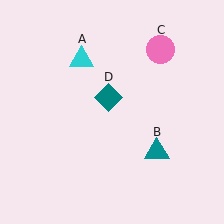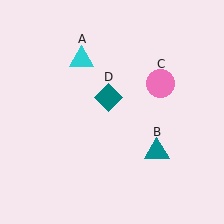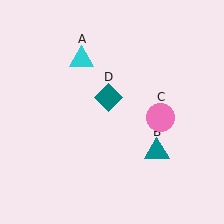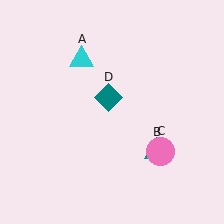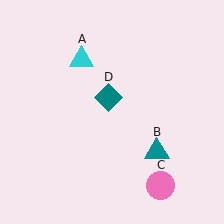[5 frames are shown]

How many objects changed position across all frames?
1 object changed position: pink circle (object C).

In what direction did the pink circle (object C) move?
The pink circle (object C) moved down.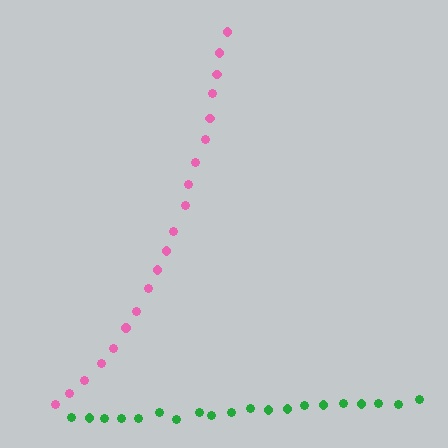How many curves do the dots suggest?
There are 2 distinct paths.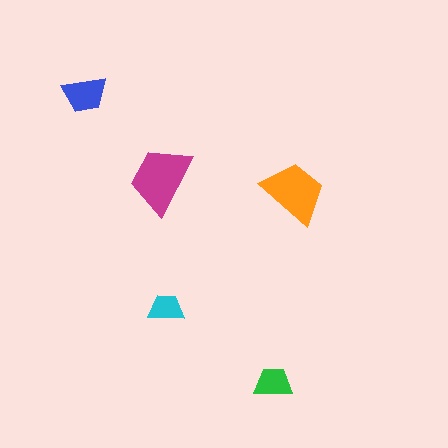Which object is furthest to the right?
The orange trapezoid is rightmost.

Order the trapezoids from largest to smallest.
the magenta one, the orange one, the blue one, the green one, the cyan one.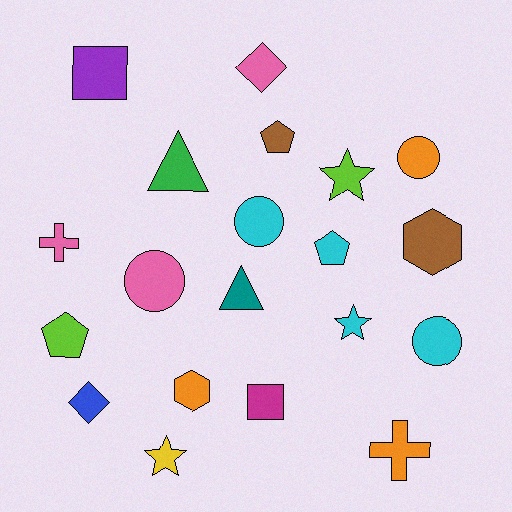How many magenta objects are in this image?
There is 1 magenta object.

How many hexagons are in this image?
There are 2 hexagons.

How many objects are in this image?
There are 20 objects.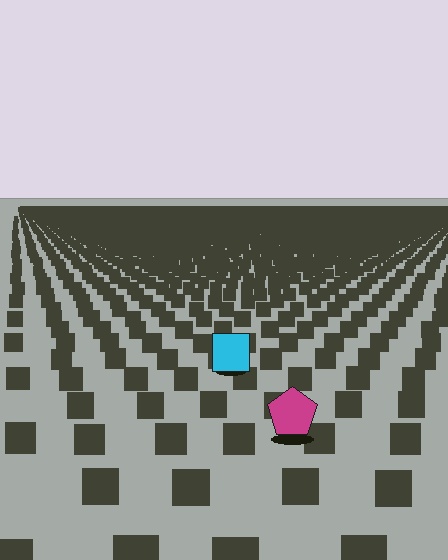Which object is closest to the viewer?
The magenta pentagon is closest. The texture marks near it are larger and more spread out.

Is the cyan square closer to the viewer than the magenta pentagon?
No. The magenta pentagon is closer — you can tell from the texture gradient: the ground texture is coarser near it.